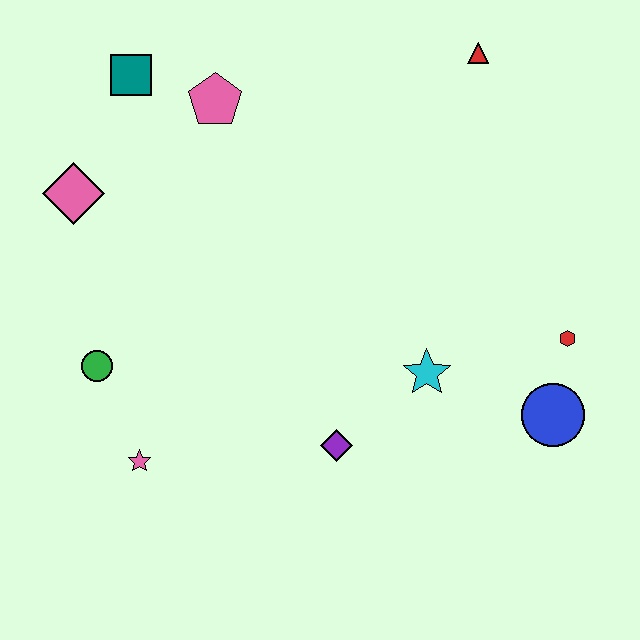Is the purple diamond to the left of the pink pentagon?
No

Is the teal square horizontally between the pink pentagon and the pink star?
No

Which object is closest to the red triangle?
The pink pentagon is closest to the red triangle.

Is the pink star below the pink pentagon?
Yes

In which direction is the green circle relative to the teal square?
The green circle is below the teal square.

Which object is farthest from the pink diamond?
The blue circle is farthest from the pink diamond.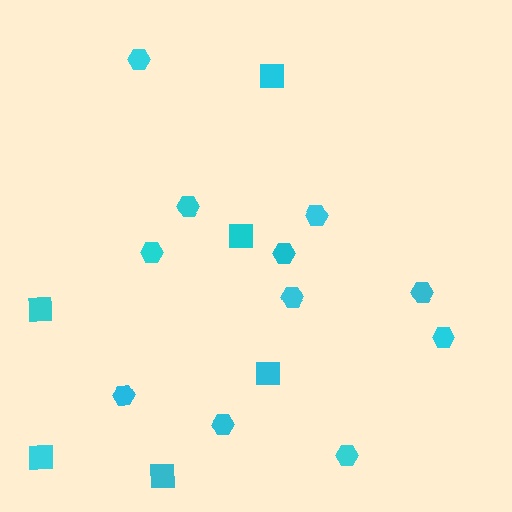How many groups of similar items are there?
There are 2 groups: one group of squares (6) and one group of hexagons (11).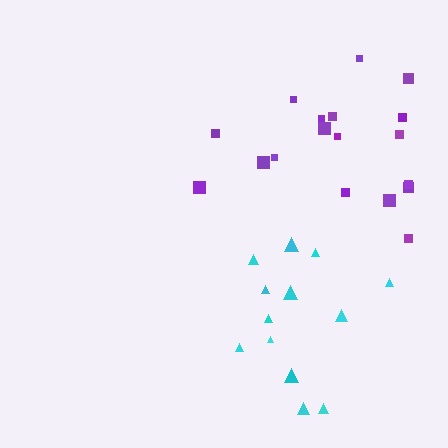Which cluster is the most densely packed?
Cyan.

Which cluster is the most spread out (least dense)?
Purple.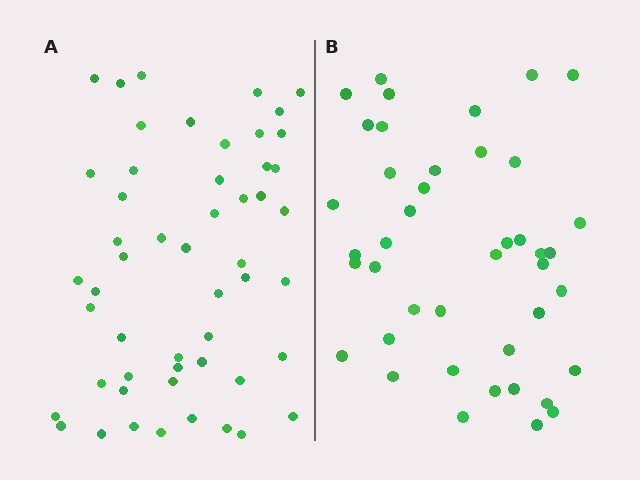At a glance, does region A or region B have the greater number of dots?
Region A (the left region) has more dots.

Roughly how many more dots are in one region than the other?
Region A has roughly 10 or so more dots than region B.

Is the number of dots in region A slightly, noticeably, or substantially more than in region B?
Region A has only slightly more — the two regions are fairly close. The ratio is roughly 1.2 to 1.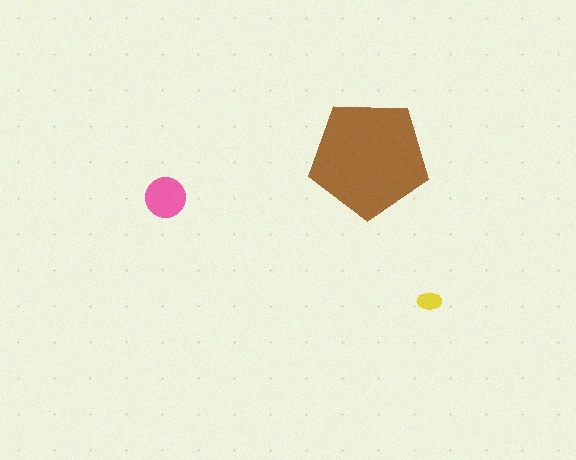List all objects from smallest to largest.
The yellow ellipse, the pink circle, the brown pentagon.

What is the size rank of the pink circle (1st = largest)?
2nd.